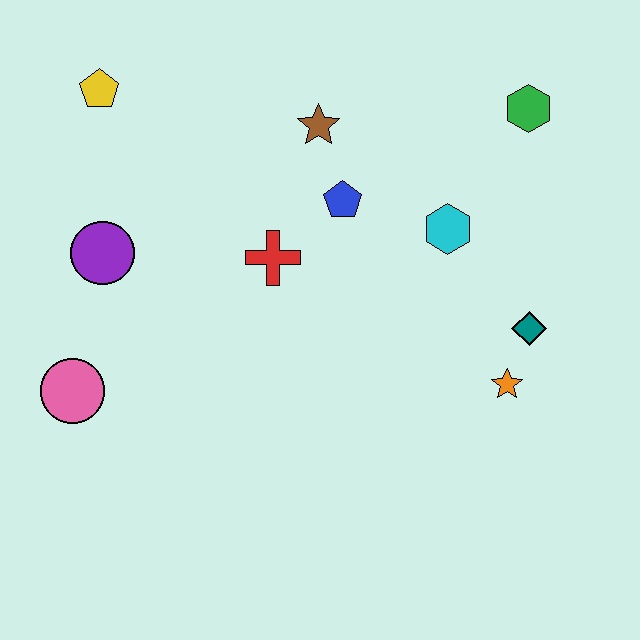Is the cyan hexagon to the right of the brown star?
Yes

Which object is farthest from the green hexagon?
The pink circle is farthest from the green hexagon.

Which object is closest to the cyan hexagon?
The blue pentagon is closest to the cyan hexagon.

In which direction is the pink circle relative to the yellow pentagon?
The pink circle is below the yellow pentagon.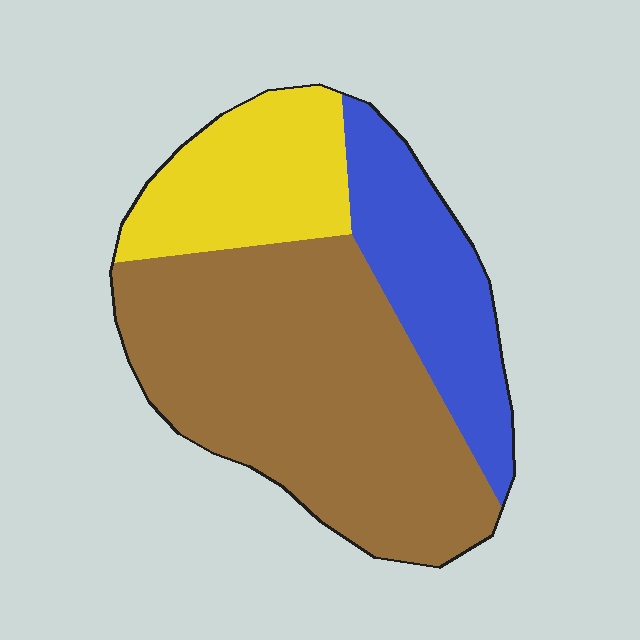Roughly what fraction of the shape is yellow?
Yellow takes up about one fifth (1/5) of the shape.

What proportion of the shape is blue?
Blue covers roughly 20% of the shape.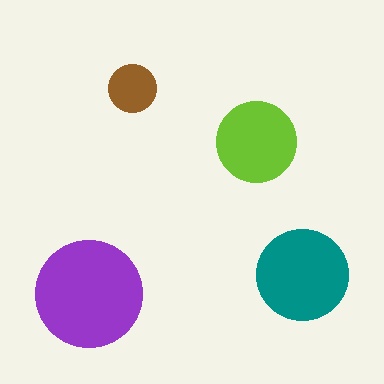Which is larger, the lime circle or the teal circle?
The teal one.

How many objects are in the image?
There are 4 objects in the image.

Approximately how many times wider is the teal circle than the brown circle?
About 2 times wider.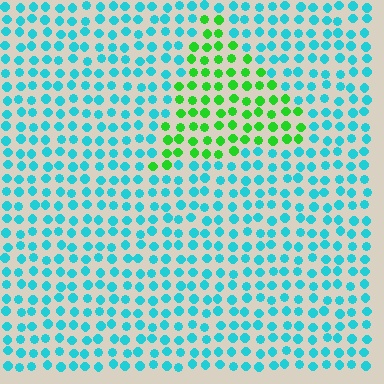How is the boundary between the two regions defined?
The boundary is defined purely by a slight shift in hue (about 62 degrees). Spacing, size, and orientation are identical on both sides.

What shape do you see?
I see a triangle.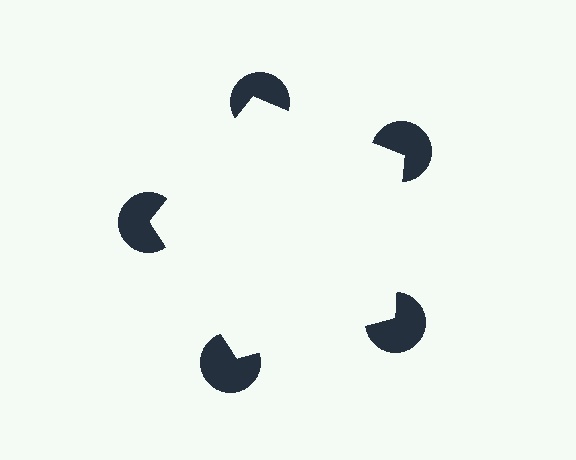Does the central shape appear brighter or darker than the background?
It typically appears slightly brighter than the background, even though no actual brightness change is drawn.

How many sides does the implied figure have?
5 sides.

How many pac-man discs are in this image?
There are 5 — one at each vertex of the illusory pentagon.